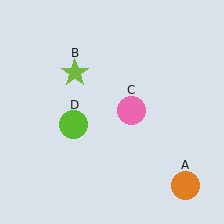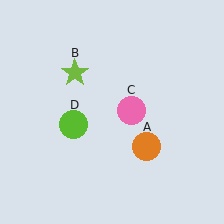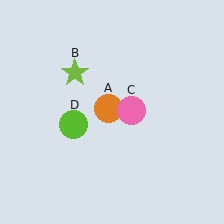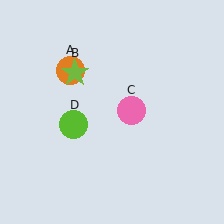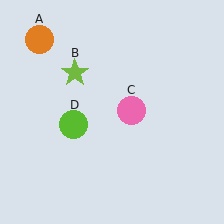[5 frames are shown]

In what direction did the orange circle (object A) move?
The orange circle (object A) moved up and to the left.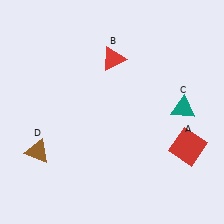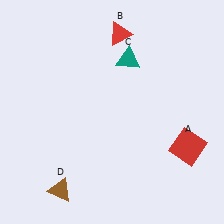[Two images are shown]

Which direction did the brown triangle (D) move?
The brown triangle (D) moved down.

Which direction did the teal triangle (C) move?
The teal triangle (C) moved left.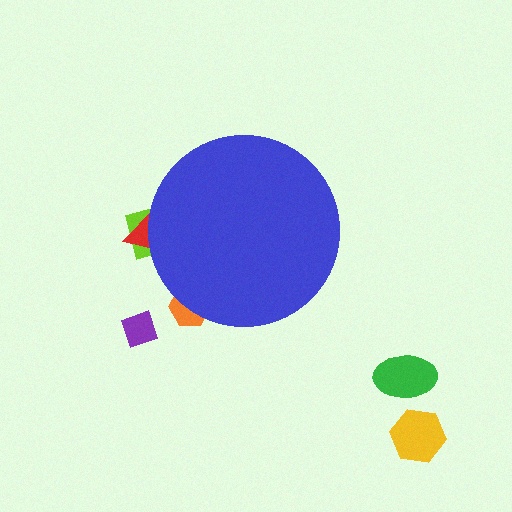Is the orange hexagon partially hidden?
Yes, the orange hexagon is partially hidden behind the blue circle.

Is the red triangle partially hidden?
Yes, the red triangle is partially hidden behind the blue circle.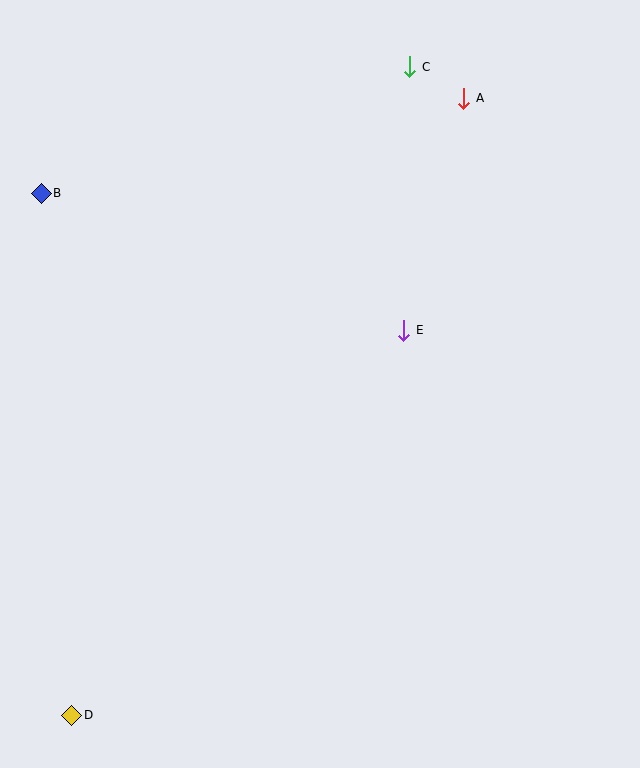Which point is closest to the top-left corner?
Point B is closest to the top-left corner.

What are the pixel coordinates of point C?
Point C is at (410, 67).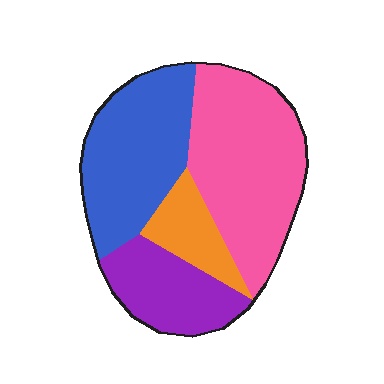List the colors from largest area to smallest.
From largest to smallest: pink, blue, purple, orange.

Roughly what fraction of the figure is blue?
Blue takes up between a quarter and a half of the figure.